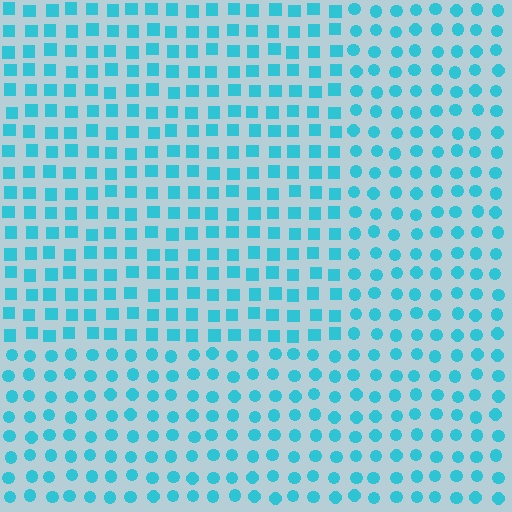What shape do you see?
I see a rectangle.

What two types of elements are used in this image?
The image uses squares inside the rectangle region and circles outside it.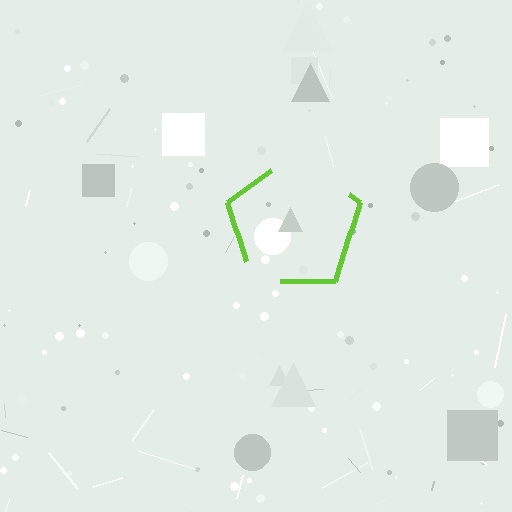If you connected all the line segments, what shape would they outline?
They would outline a pentagon.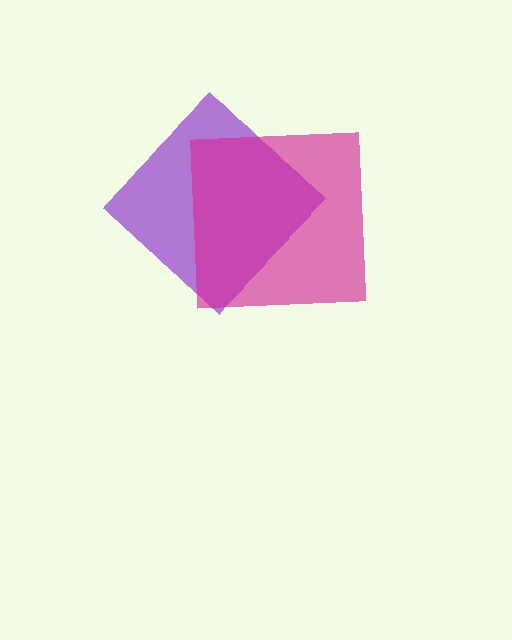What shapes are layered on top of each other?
The layered shapes are: a purple diamond, a magenta square.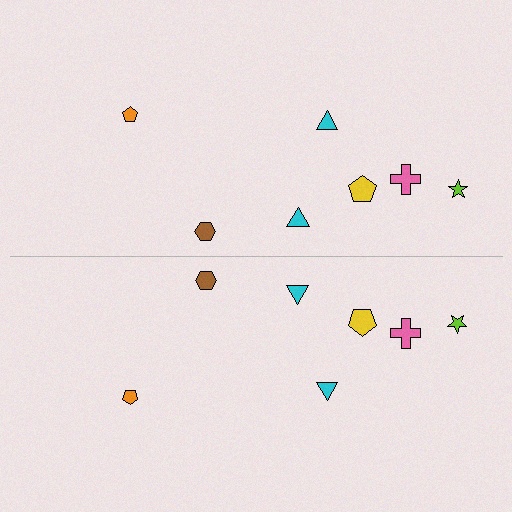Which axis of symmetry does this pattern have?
The pattern has a horizontal axis of symmetry running through the center of the image.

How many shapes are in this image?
There are 14 shapes in this image.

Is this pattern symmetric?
Yes, this pattern has bilateral (reflection) symmetry.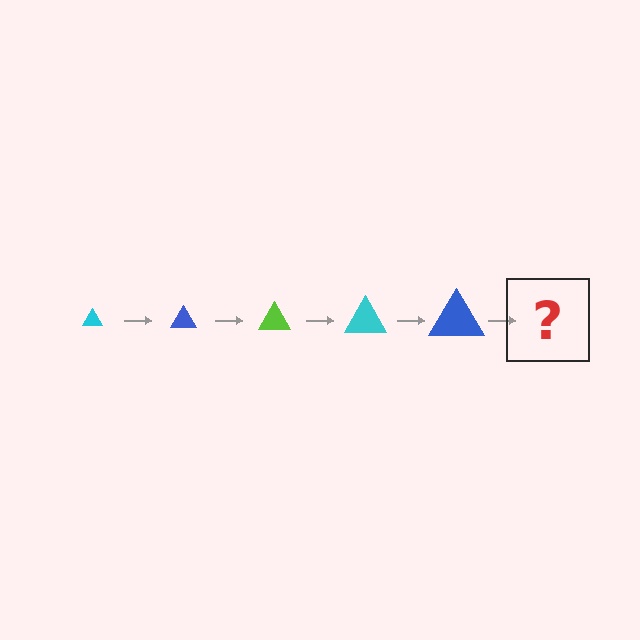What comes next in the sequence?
The next element should be a lime triangle, larger than the previous one.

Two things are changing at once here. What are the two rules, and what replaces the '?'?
The two rules are that the triangle grows larger each step and the color cycles through cyan, blue, and lime. The '?' should be a lime triangle, larger than the previous one.